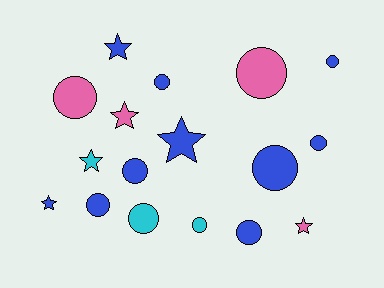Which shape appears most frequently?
Circle, with 11 objects.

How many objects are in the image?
There are 17 objects.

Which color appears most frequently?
Blue, with 10 objects.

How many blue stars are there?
There are 3 blue stars.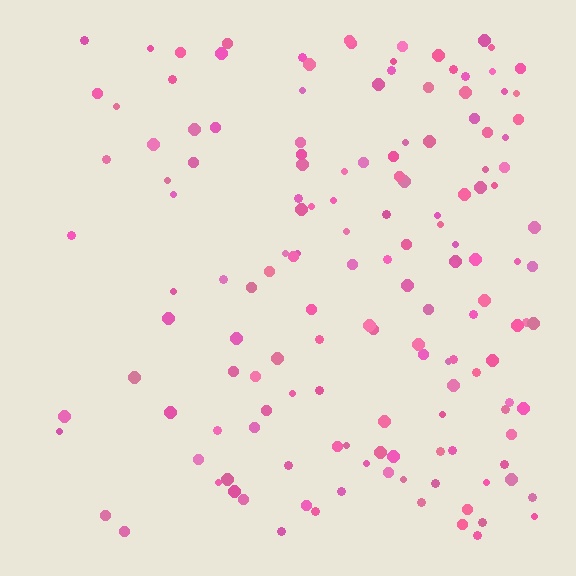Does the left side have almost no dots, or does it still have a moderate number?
Still a moderate number, just noticeably fewer than the right.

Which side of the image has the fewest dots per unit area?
The left.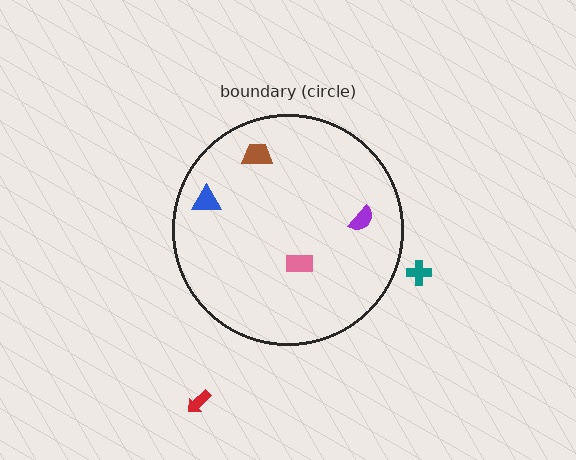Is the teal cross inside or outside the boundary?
Outside.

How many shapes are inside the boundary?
4 inside, 2 outside.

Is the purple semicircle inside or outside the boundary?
Inside.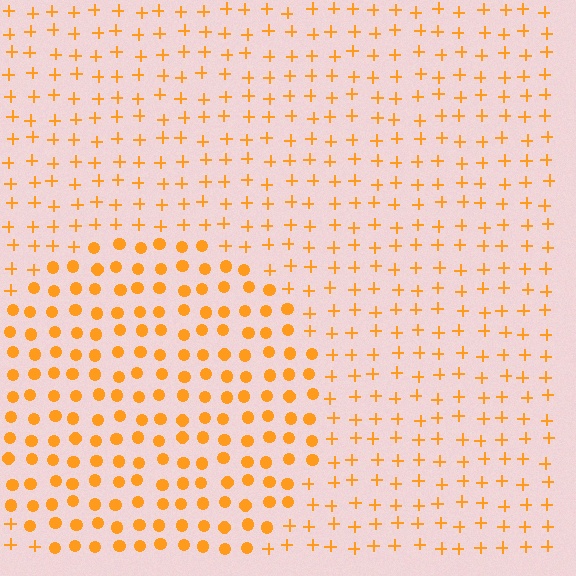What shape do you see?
I see a circle.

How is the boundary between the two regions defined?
The boundary is defined by a change in element shape: circles inside vs. plus signs outside. All elements share the same color and spacing.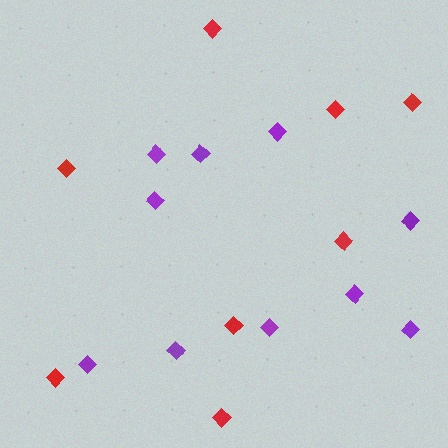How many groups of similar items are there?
There are 2 groups: one group of red diamonds (8) and one group of purple diamonds (10).